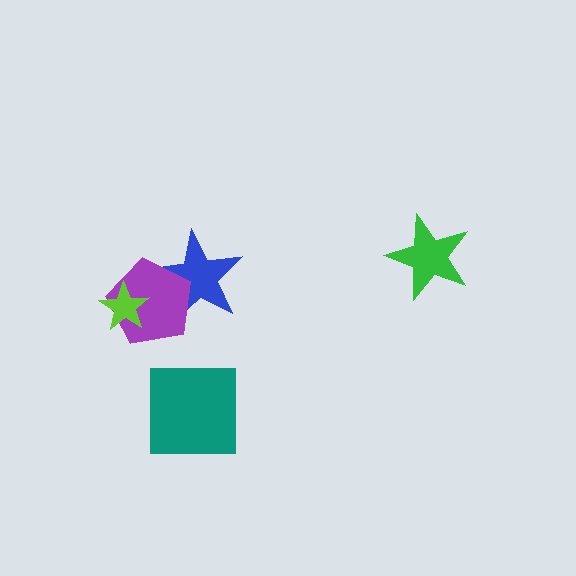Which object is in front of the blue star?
The purple pentagon is in front of the blue star.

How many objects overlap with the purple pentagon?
2 objects overlap with the purple pentagon.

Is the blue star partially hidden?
Yes, it is partially covered by another shape.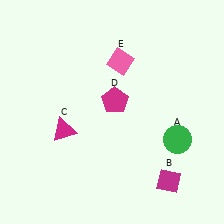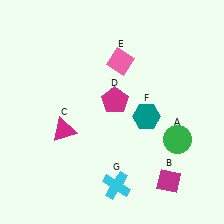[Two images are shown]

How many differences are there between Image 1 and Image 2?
There are 2 differences between the two images.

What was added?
A teal hexagon (F), a cyan cross (G) were added in Image 2.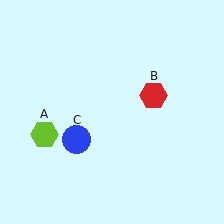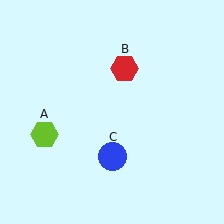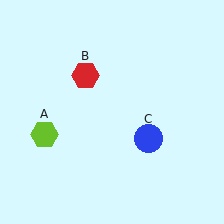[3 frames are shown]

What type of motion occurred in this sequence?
The red hexagon (object B), blue circle (object C) rotated counterclockwise around the center of the scene.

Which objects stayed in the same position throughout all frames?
Lime hexagon (object A) remained stationary.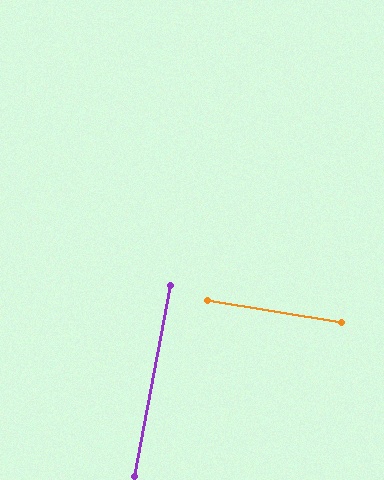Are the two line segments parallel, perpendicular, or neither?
Perpendicular — they meet at approximately 89°.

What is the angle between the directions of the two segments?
Approximately 89 degrees.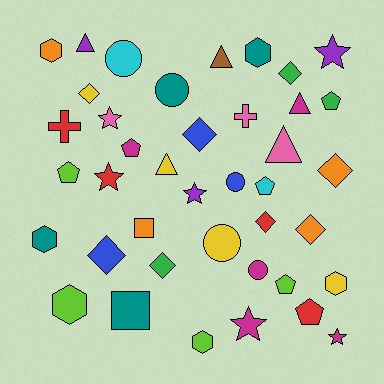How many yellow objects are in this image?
There are 4 yellow objects.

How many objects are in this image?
There are 40 objects.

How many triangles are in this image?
There are 5 triangles.